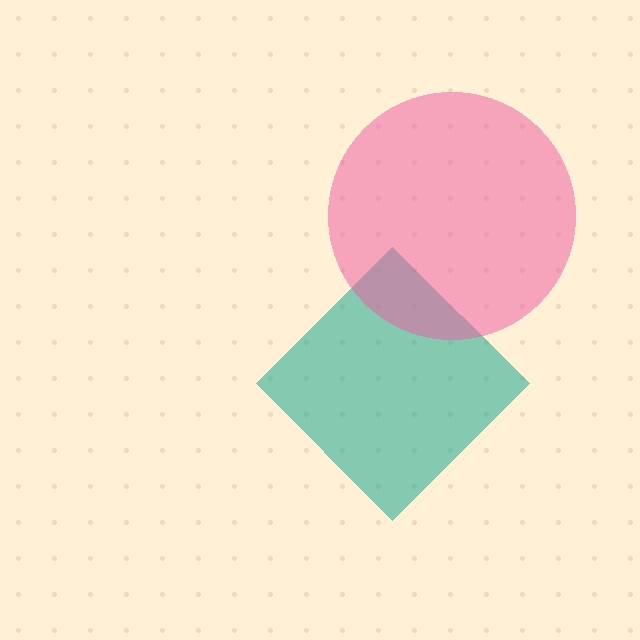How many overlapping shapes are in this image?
There are 2 overlapping shapes in the image.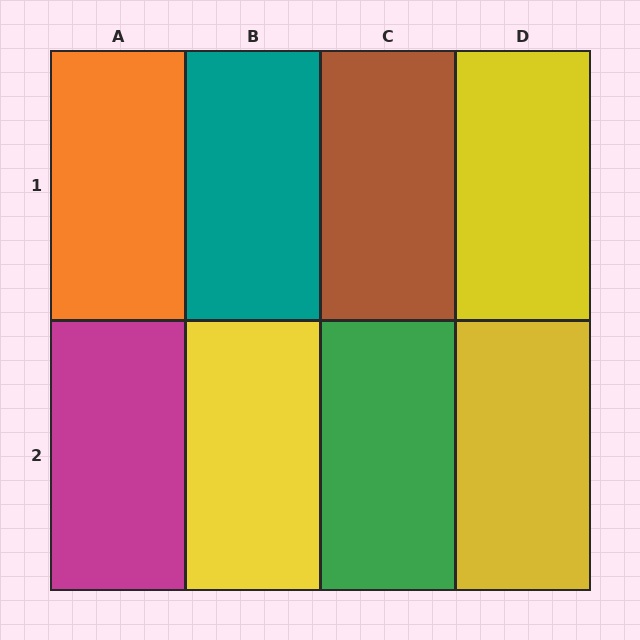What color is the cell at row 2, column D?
Yellow.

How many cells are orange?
1 cell is orange.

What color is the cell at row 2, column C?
Green.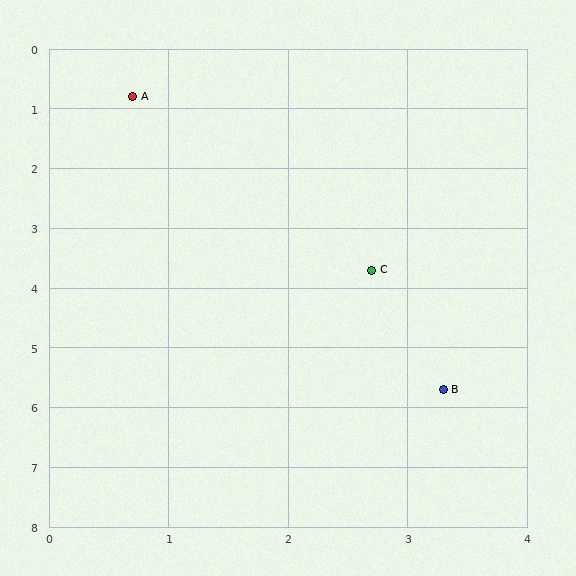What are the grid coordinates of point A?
Point A is at approximately (0.7, 0.8).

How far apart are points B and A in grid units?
Points B and A are about 5.5 grid units apart.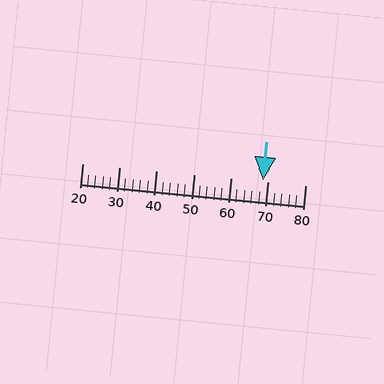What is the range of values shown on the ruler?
The ruler shows values from 20 to 80.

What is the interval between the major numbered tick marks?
The major tick marks are spaced 10 units apart.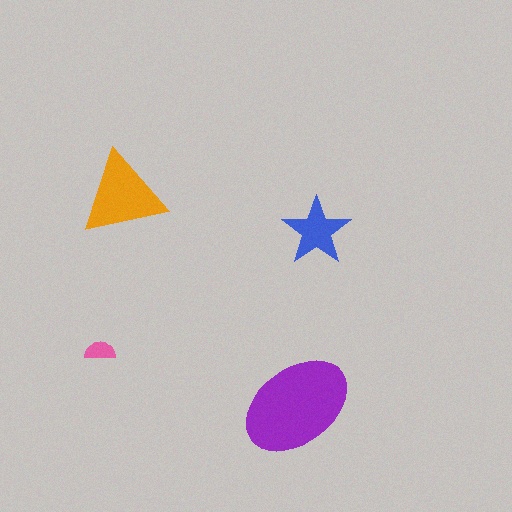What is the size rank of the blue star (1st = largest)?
3rd.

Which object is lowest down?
The purple ellipse is bottommost.